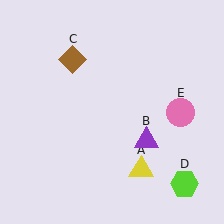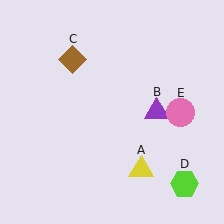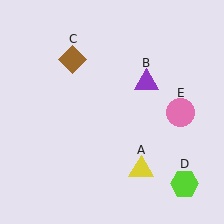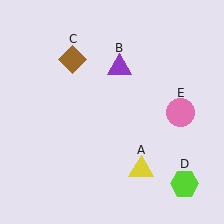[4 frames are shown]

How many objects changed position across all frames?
1 object changed position: purple triangle (object B).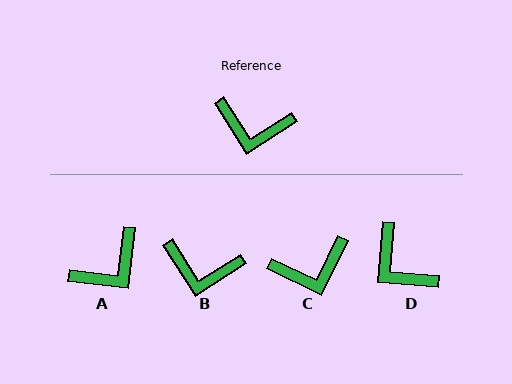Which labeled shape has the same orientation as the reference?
B.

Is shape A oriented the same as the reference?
No, it is off by about 51 degrees.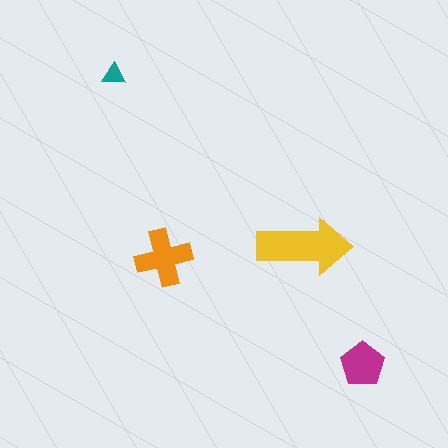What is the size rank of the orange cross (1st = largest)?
2nd.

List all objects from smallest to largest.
The teal triangle, the magenta pentagon, the orange cross, the yellow arrow.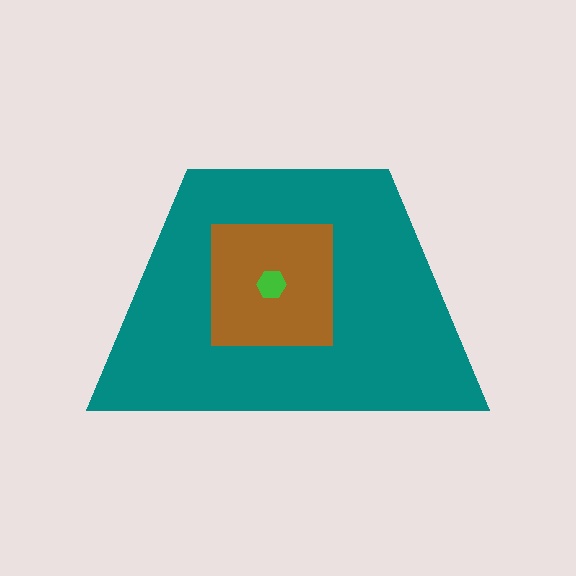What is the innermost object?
The green hexagon.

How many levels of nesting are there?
3.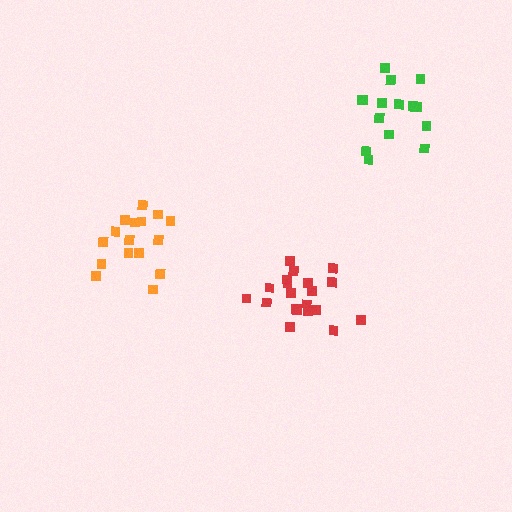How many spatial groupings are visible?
There are 3 spatial groupings.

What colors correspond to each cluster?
The clusters are colored: red, green, orange.